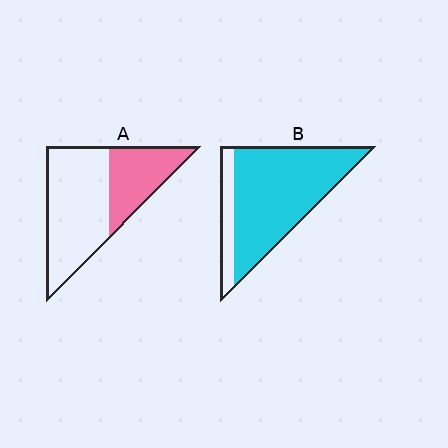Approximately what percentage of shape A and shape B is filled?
A is approximately 35% and B is approximately 85%.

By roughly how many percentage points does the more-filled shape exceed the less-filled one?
By roughly 50 percentage points (B over A).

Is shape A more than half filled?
No.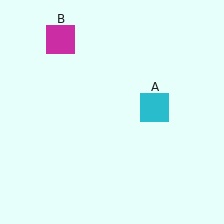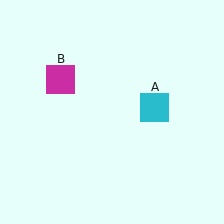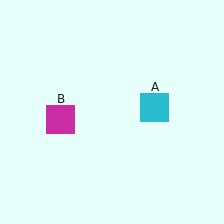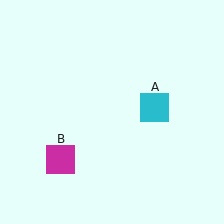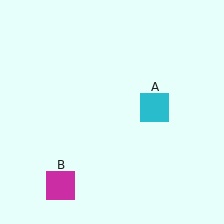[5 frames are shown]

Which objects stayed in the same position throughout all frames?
Cyan square (object A) remained stationary.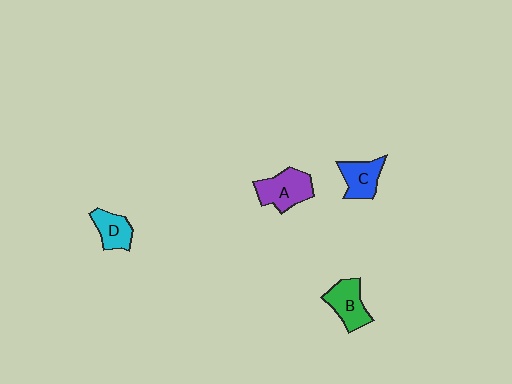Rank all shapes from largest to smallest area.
From largest to smallest: A (purple), B (green), C (blue), D (cyan).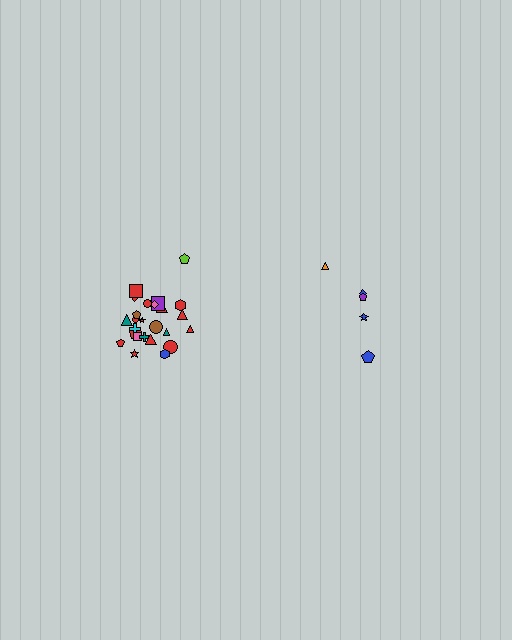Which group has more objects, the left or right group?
The left group.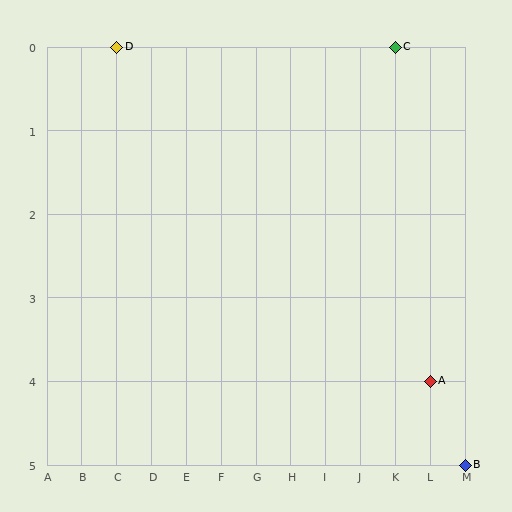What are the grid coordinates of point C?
Point C is at grid coordinates (K, 0).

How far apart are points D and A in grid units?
Points D and A are 9 columns and 4 rows apart (about 9.8 grid units diagonally).